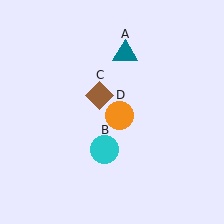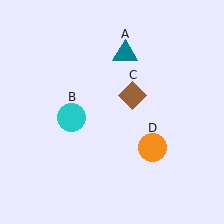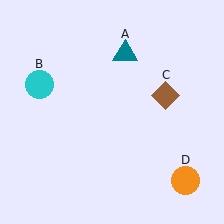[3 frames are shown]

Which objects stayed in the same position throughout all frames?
Teal triangle (object A) remained stationary.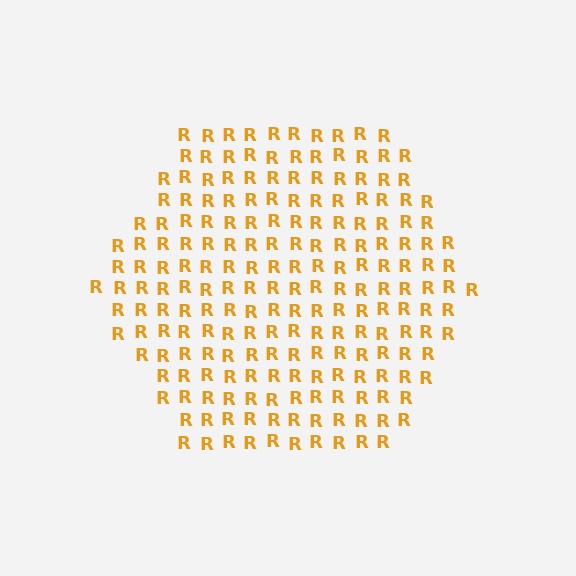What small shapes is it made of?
It is made of small letter R's.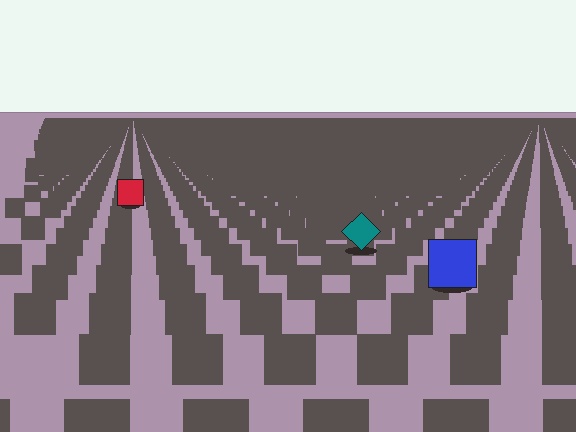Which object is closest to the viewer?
The blue square is closest. The texture marks near it are larger and more spread out.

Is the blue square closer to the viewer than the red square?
Yes. The blue square is closer — you can tell from the texture gradient: the ground texture is coarser near it.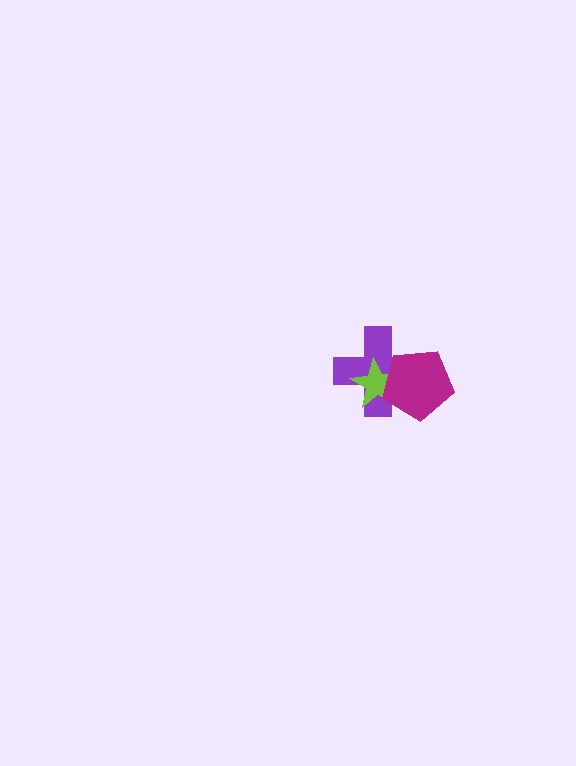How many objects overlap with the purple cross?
2 objects overlap with the purple cross.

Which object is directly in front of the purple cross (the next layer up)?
The lime star is directly in front of the purple cross.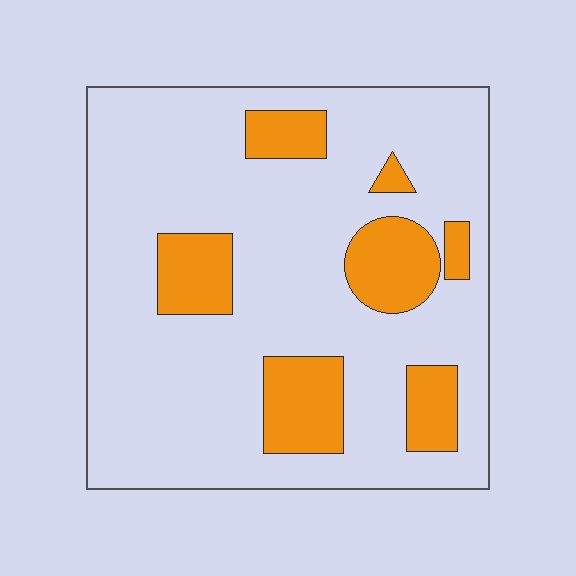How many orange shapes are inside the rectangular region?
7.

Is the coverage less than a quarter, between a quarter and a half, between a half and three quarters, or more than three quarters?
Less than a quarter.